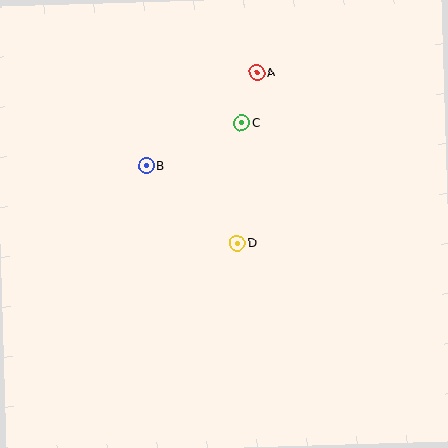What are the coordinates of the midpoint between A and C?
The midpoint between A and C is at (249, 98).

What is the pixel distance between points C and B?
The distance between C and B is 104 pixels.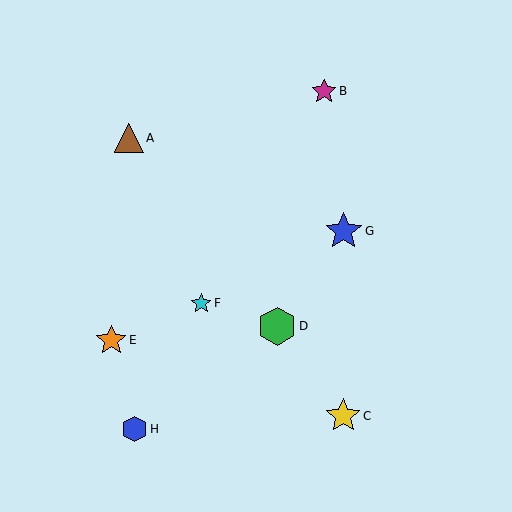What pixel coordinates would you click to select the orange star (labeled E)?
Click at (111, 340) to select the orange star E.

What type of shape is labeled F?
Shape F is a cyan star.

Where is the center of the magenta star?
The center of the magenta star is at (324, 91).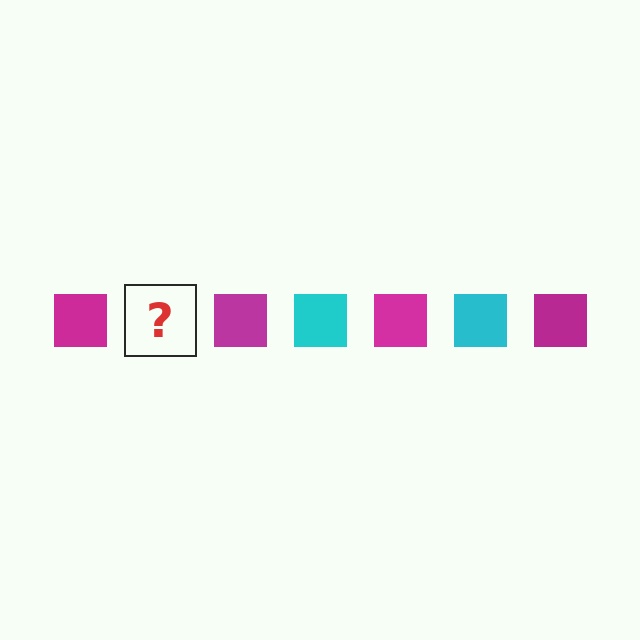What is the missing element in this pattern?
The missing element is a cyan square.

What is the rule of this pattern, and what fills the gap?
The rule is that the pattern cycles through magenta, cyan squares. The gap should be filled with a cyan square.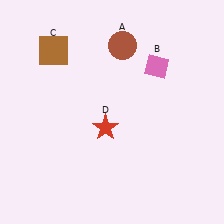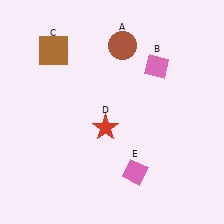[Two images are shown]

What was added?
A pink diamond (E) was added in Image 2.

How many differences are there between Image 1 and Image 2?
There is 1 difference between the two images.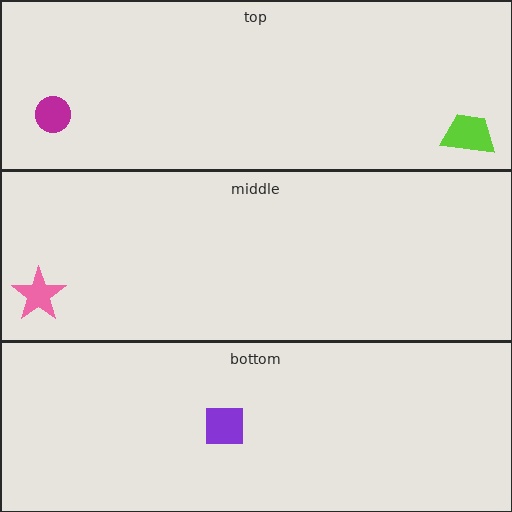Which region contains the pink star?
The middle region.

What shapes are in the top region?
The lime trapezoid, the magenta circle.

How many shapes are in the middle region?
1.